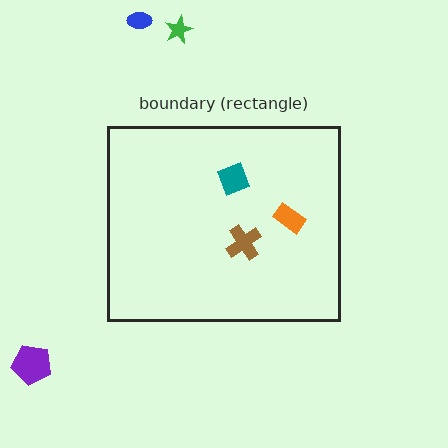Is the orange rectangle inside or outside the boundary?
Inside.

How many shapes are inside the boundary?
3 inside, 3 outside.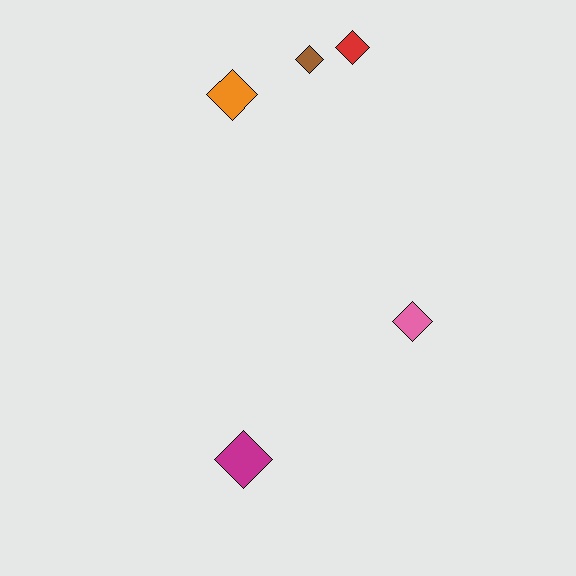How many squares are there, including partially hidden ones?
There are no squares.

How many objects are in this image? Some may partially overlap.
There are 5 objects.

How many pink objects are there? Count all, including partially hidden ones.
There is 1 pink object.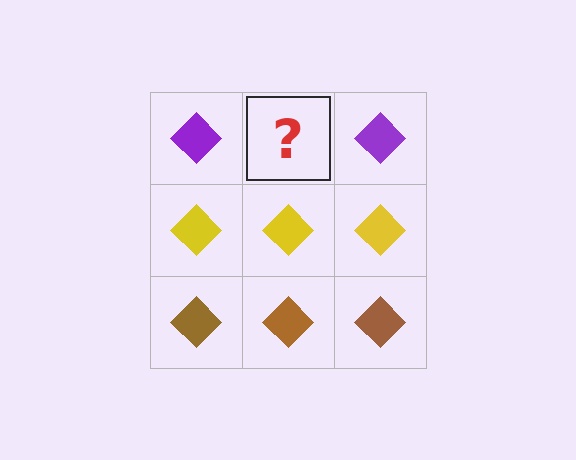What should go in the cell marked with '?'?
The missing cell should contain a purple diamond.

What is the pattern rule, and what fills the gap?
The rule is that each row has a consistent color. The gap should be filled with a purple diamond.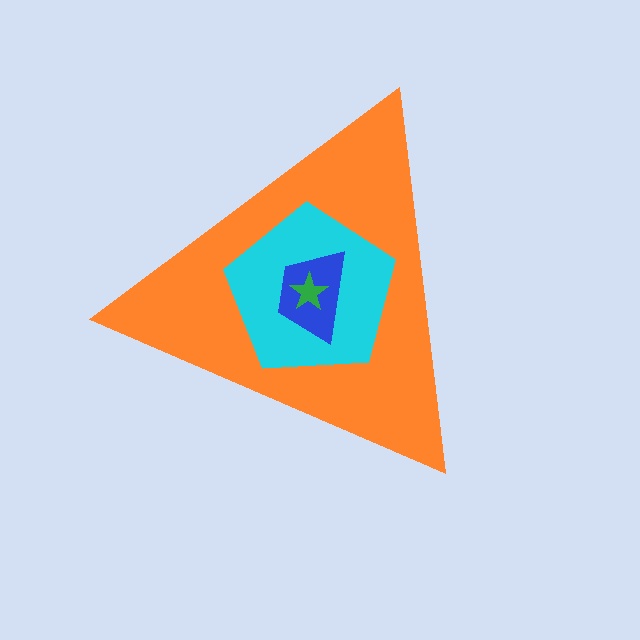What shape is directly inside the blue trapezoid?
The green star.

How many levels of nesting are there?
4.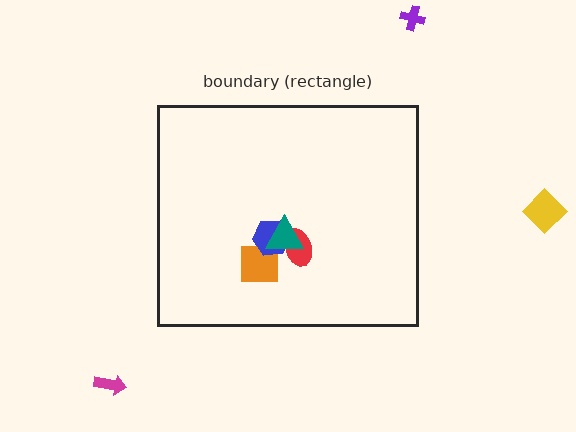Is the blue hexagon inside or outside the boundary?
Inside.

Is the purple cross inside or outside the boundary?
Outside.